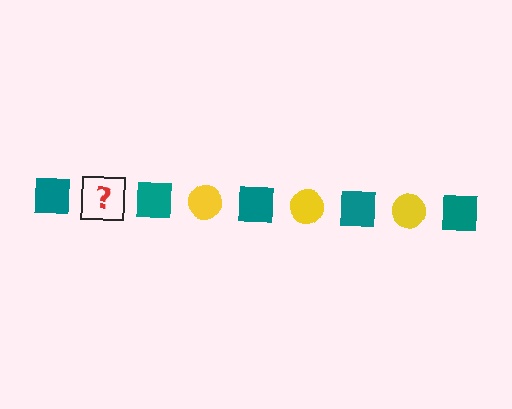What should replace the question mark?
The question mark should be replaced with a yellow circle.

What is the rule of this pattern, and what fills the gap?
The rule is that the pattern alternates between teal square and yellow circle. The gap should be filled with a yellow circle.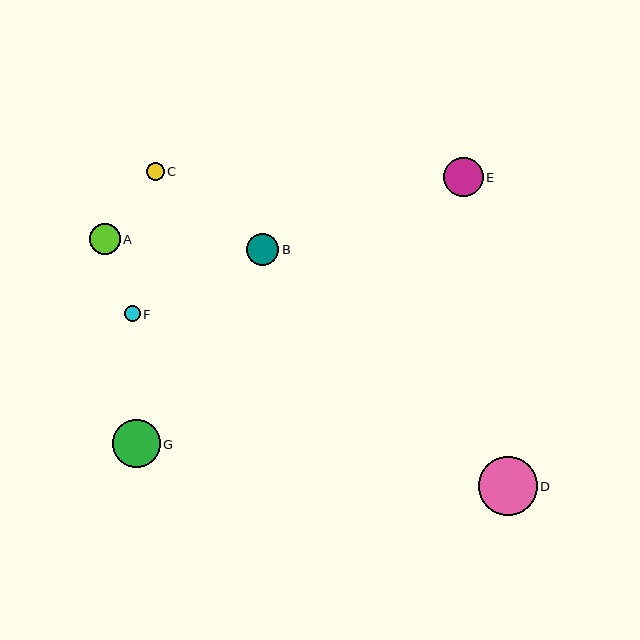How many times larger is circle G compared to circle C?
Circle G is approximately 2.6 times the size of circle C.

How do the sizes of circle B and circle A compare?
Circle B and circle A are approximately the same size.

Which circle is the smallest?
Circle F is the smallest with a size of approximately 16 pixels.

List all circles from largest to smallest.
From largest to smallest: D, G, E, B, A, C, F.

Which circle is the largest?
Circle D is the largest with a size of approximately 59 pixels.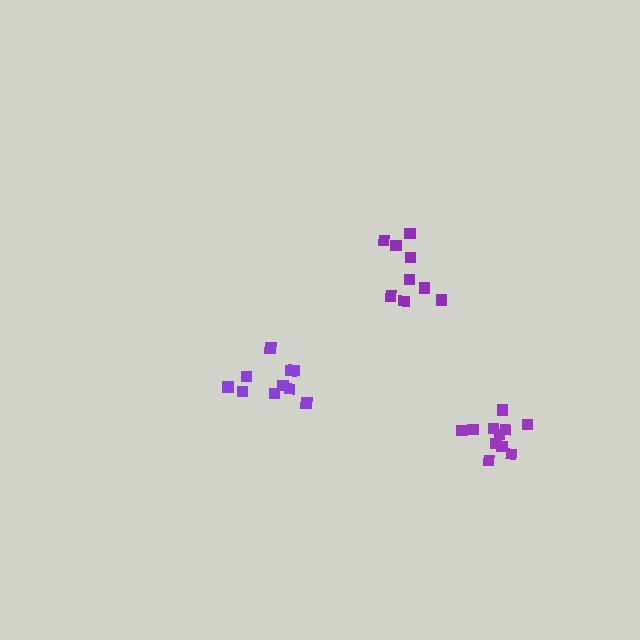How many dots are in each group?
Group 1: 9 dots, Group 2: 10 dots, Group 3: 11 dots (30 total).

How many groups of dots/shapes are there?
There are 3 groups.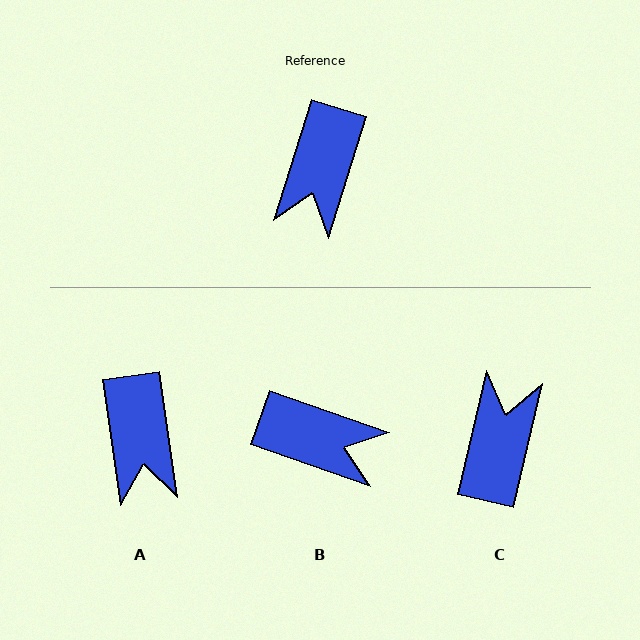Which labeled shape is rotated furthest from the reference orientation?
C, about 175 degrees away.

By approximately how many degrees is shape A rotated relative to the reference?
Approximately 25 degrees counter-clockwise.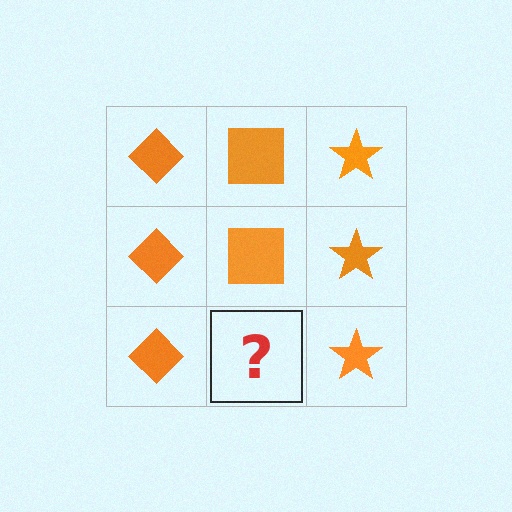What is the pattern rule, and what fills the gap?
The rule is that each column has a consistent shape. The gap should be filled with an orange square.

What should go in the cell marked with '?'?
The missing cell should contain an orange square.